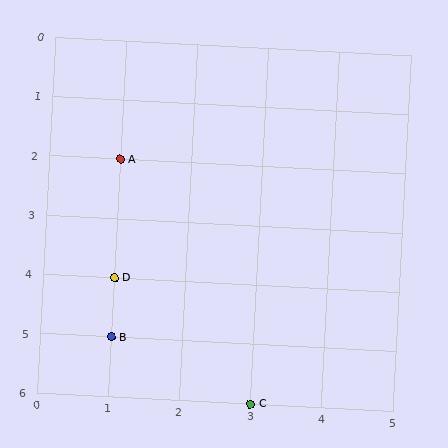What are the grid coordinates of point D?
Point D is at grid coordinates (1, 4).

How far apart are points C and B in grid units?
Points C and B are 2 columns and 1 row apart (about 2.2 grid units diagonally).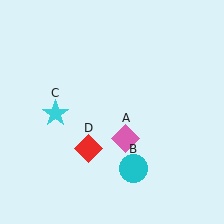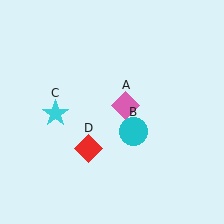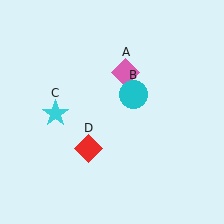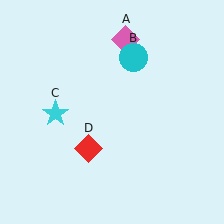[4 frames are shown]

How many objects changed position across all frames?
2 objects changed position: pink diamond (object A), cyan circle (object B).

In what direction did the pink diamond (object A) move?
The pink diamond (object A) moved up.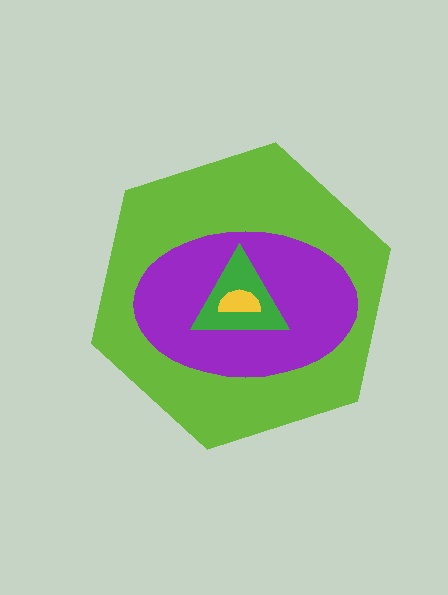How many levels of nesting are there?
4.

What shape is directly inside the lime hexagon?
The purple ellipse.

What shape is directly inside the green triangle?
The yellow semicircle.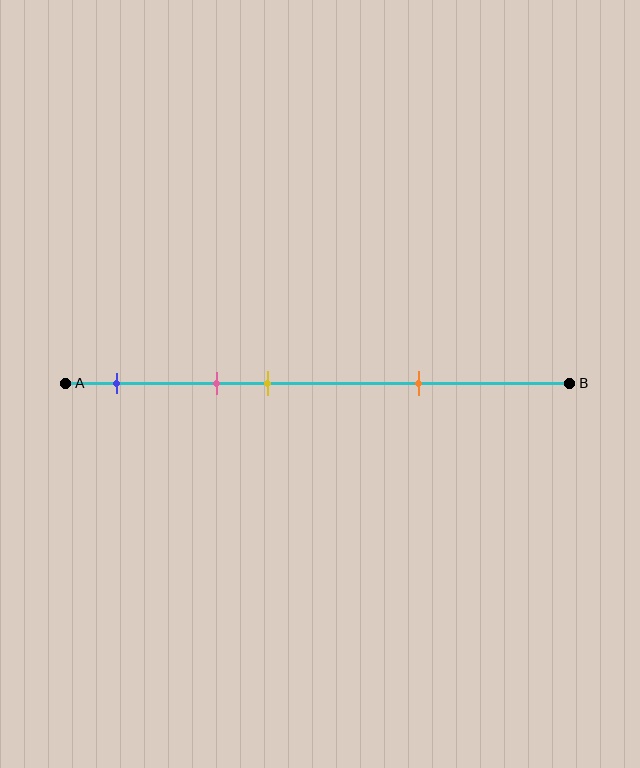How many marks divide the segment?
There are 4 marks dividing the segment.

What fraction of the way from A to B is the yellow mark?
The yellow mark is approximately 40% (0.4) of the way from A to B.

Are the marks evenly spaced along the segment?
No, the marks are not evenly spaced.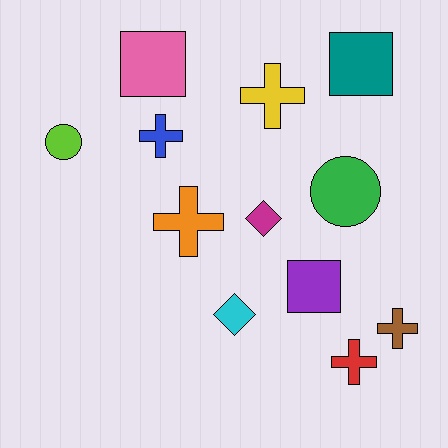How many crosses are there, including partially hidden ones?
There are 5 crosses.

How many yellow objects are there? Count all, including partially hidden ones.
There is 1 yellow object.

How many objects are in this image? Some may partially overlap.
There are 12 objects.